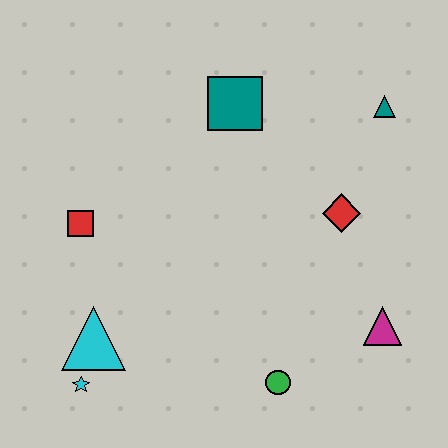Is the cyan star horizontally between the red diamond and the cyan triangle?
No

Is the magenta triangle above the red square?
No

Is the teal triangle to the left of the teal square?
No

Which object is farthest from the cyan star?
The teal triangle is farthest from the cyan star.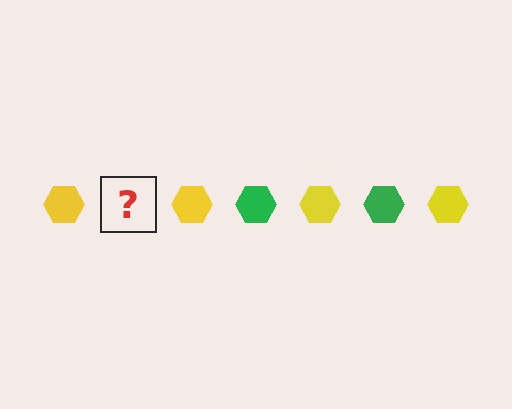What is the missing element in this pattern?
The missing element is a green hexagon.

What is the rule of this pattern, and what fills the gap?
The rule is that the pattern cycles through yellow, green hexagons. The gap should be filled with a green hexagon.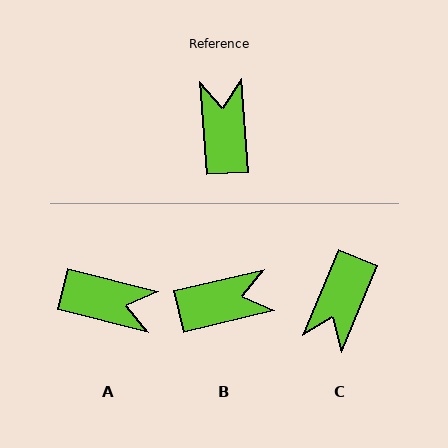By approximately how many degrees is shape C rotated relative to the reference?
Approximately 154 degrees counter-clockwise.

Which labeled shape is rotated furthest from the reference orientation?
C, about 154 degrees away.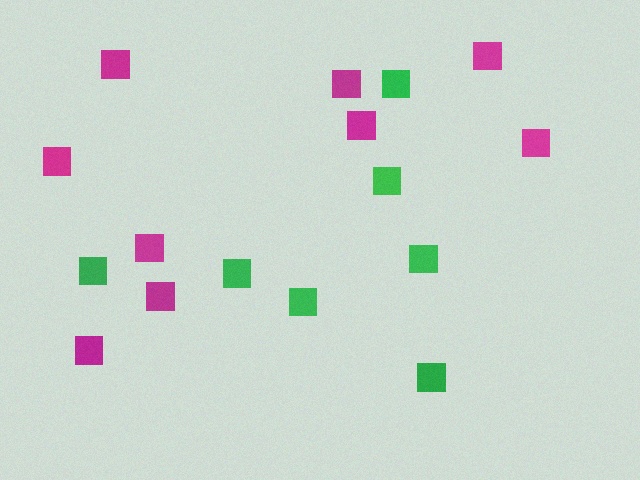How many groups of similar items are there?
There are 2 groups: one group of green squares (7) and one group of magenta squares (9).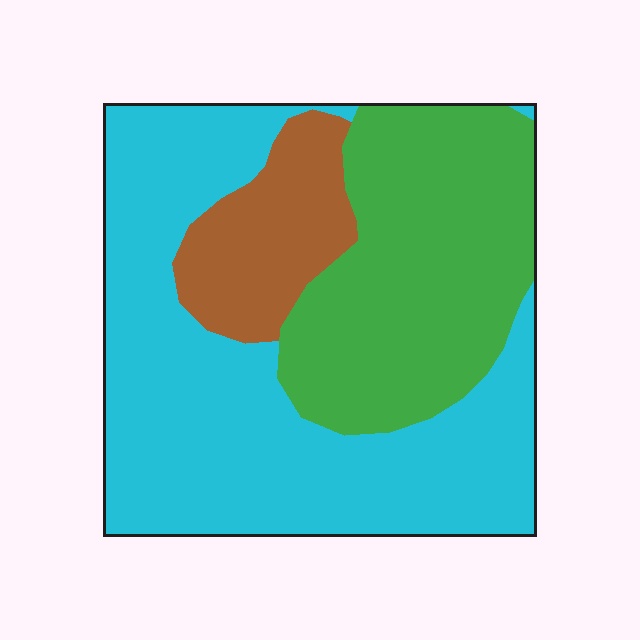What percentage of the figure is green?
Green covers roughly 35% of the figure.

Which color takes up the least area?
Brown, at roughly 15%.